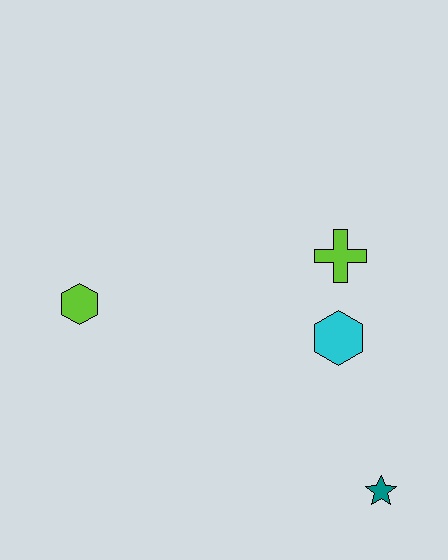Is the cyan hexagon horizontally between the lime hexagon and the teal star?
Yes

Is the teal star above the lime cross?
No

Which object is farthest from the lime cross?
The lime hexagon is farthest from the lime cross.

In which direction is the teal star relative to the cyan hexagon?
The teal star is below the cyan hexagon.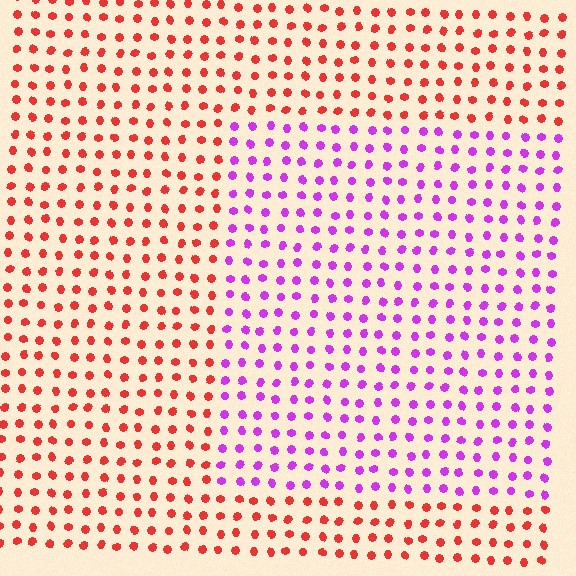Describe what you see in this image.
The image is filled with small red elements in a uniform arrangement. A rectangle-shaped region is visible where the elements are tinted to a slightly different hue, forming a subtle color boundary.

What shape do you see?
I see a rectangle.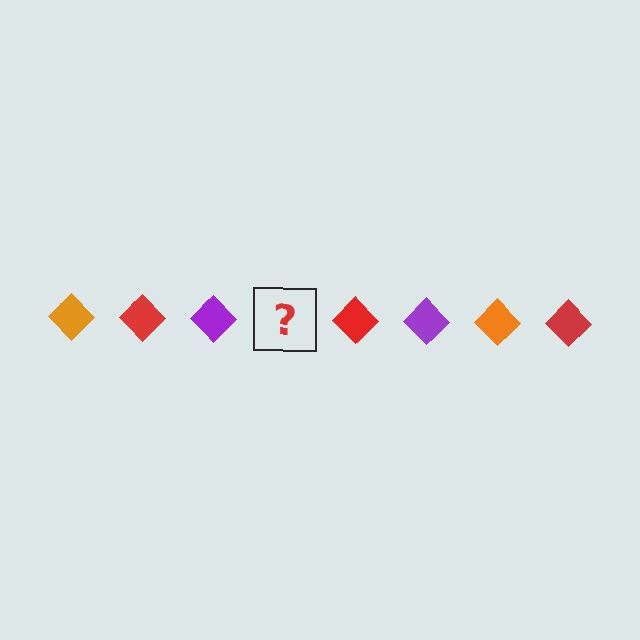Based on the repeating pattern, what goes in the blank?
The blank should be an orange diamond.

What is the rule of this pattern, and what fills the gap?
The rule is that the pattern cycles through orange, red, purple diamonds. The gap should be filled with an orange diamond.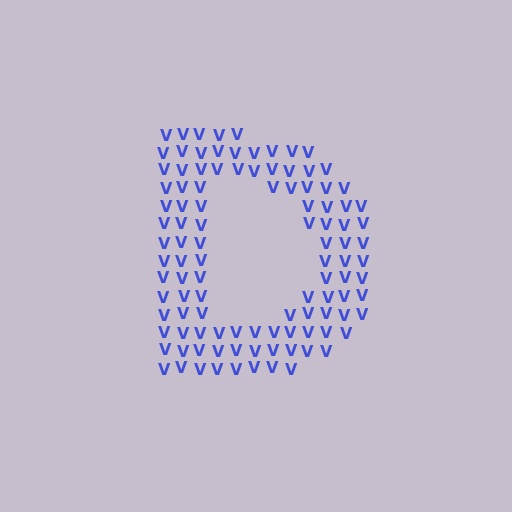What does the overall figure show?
The overall figure shows the letter D.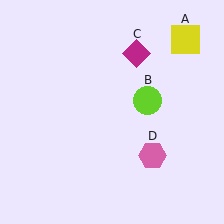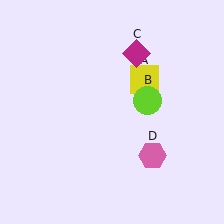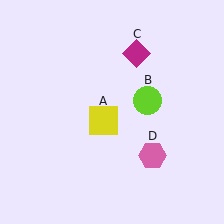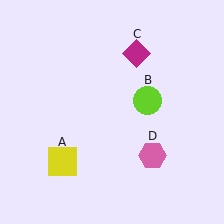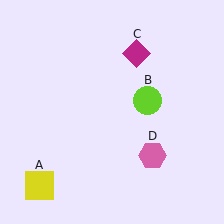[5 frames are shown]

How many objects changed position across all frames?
1 object changed position: yellow square (object A).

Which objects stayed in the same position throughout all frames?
Lime circle (object B) and magenta diamond (object C) and pink hexagon (object D) remained stationary.